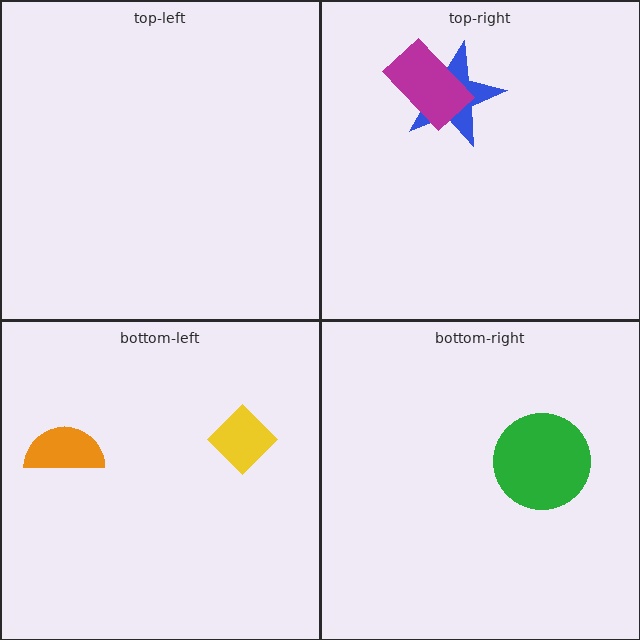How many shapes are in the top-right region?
2.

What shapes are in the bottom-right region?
The green circle.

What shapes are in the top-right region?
The blue star, the magenta rectangle.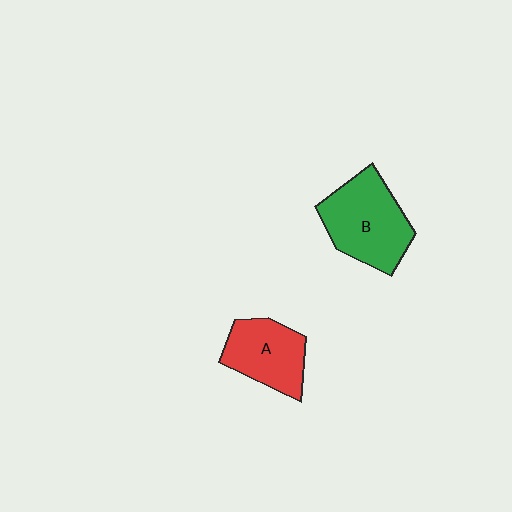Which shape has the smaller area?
Shape A (red).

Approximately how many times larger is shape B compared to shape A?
Approximately 1.3 times.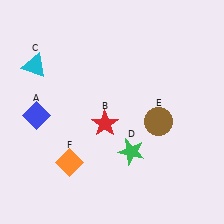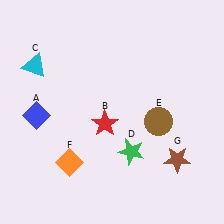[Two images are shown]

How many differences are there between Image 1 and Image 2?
There is 1 difference between the two images.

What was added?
A brown star (G) was added in Image 2.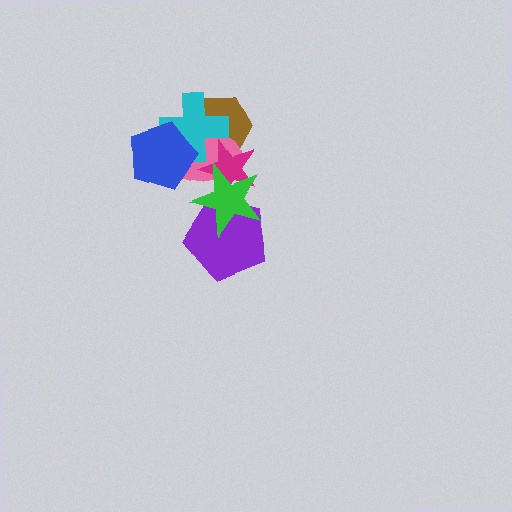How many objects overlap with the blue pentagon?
2 objects overlap with the blue pentagon.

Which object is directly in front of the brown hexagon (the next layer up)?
The pink ellipse is directly in front of the brown hexagon.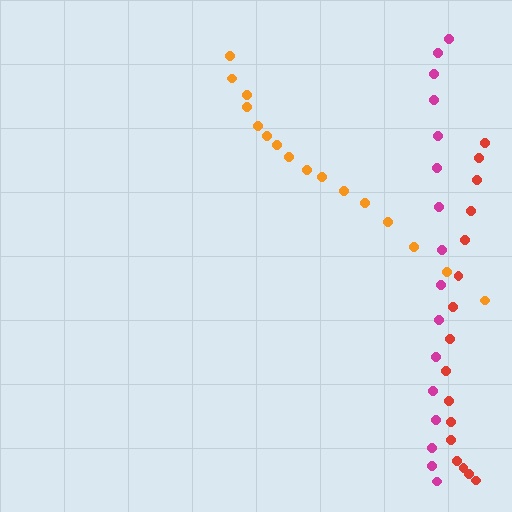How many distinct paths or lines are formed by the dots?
There are 3 distinct paths.